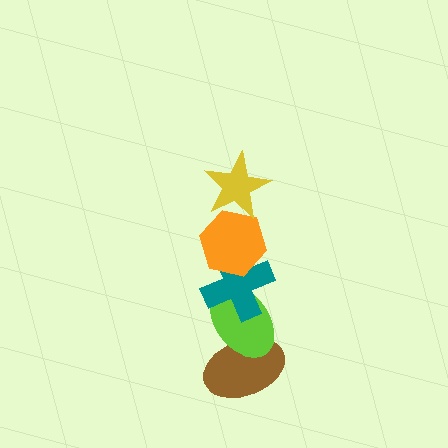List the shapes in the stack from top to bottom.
From top to bottom: the yellow star, the orange hexagon, the teal cross, the lime ellipse, the brown ellipse.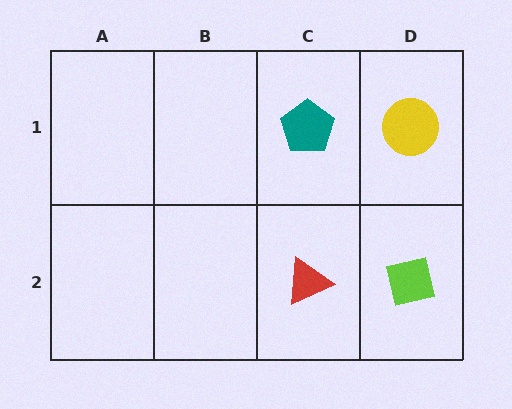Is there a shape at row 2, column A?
No, that cell is empty.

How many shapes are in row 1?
2 shapes.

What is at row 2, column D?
A lime square.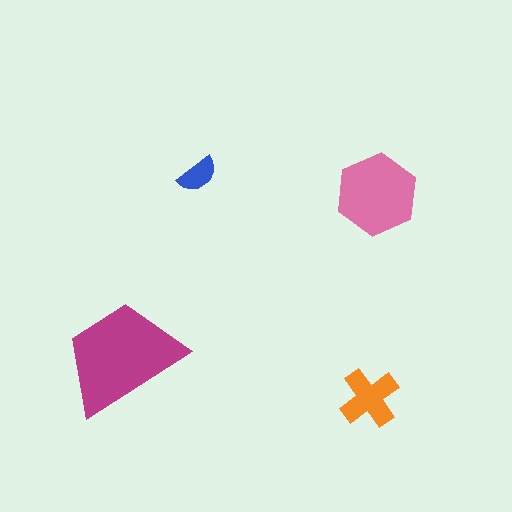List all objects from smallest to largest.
The blue semicircle, the orange cross, the pink hexagon, the magenta trapezoid.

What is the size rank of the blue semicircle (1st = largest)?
4th.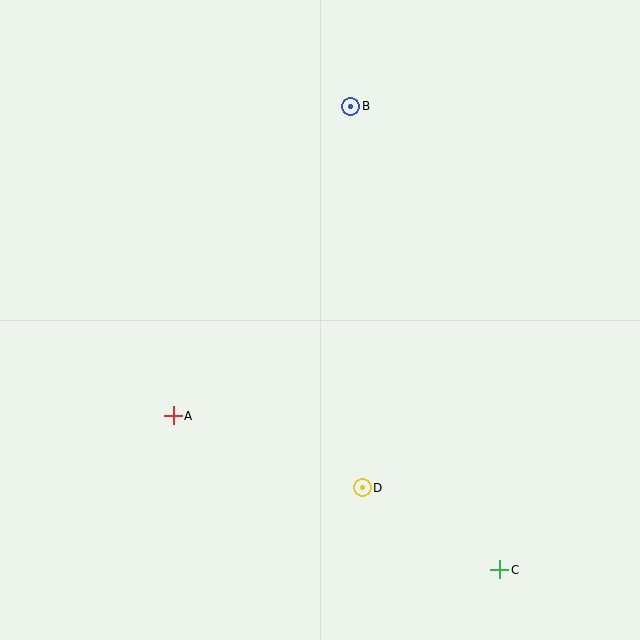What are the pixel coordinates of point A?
Point A is at (173, 416).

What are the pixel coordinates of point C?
Point C is at (500, 570).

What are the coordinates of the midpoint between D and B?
The midpoint between D and B is at (357, 297).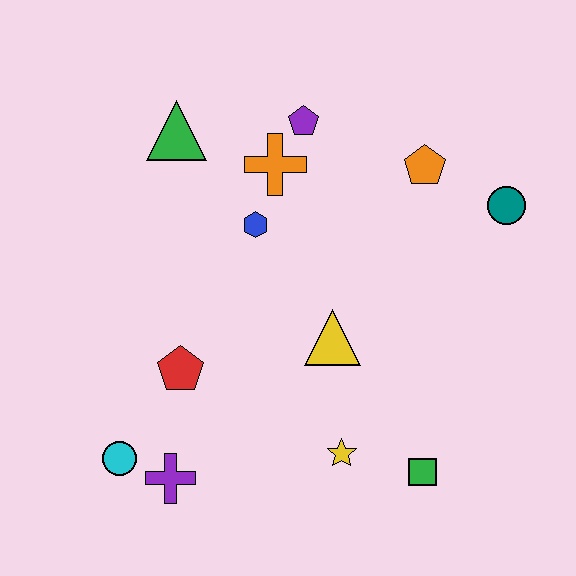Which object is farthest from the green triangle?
The green square is farthest from the green triangle.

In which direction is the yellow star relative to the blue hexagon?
The yellow star is below the blue hexagon.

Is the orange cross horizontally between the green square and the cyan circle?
Yes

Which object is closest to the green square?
The yellow star is closest to the green square.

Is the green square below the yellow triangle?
Yes